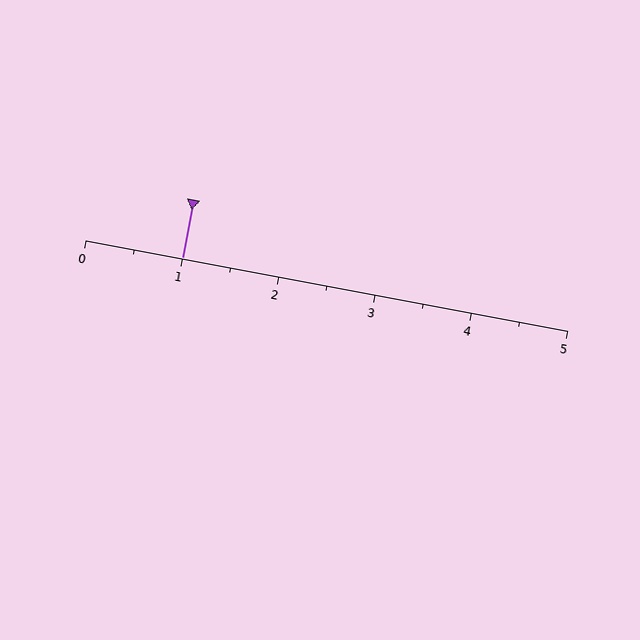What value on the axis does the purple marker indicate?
The marker indicates approximately 1.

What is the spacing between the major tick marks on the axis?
The major ticks are spaced 1 apart.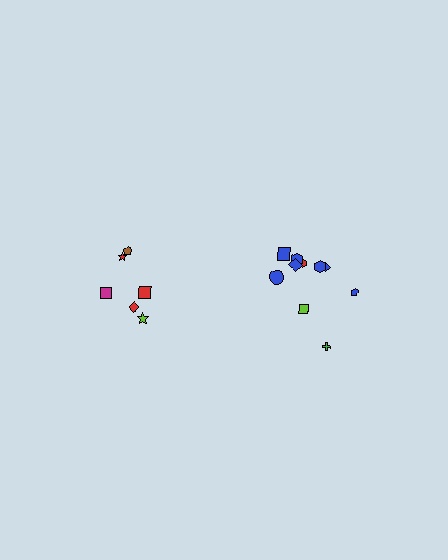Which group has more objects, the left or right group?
The right group.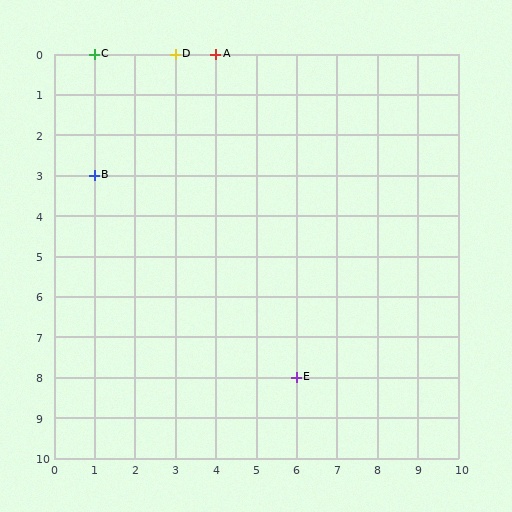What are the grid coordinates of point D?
Point D is at grid coordinates (3, 0).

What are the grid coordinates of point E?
Point E is at grid coordinates (6, 8).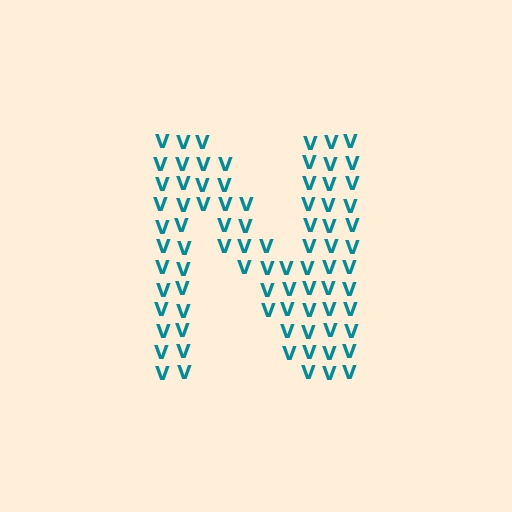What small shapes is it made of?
It is made of small letter V's.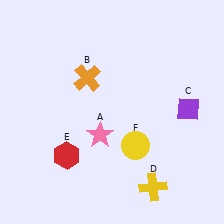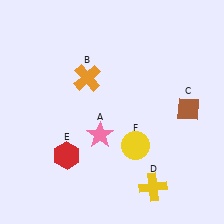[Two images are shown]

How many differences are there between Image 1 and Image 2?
There is 1 difference between the two images.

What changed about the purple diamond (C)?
In Image 1, C is purple. In Image 2, it changed to brown.